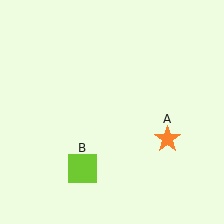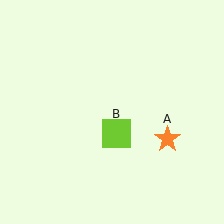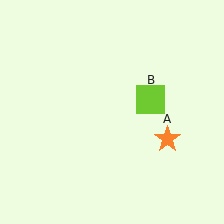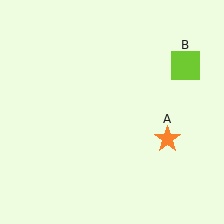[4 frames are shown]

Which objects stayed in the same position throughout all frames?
Orange star (object A) remained stationary.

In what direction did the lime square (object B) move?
The lime square (object B) moved up and to the right.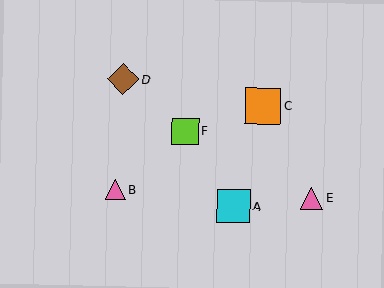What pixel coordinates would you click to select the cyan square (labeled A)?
Click at (233, 206) to select the cyan square A.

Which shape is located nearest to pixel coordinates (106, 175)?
The pink triangle (labeled B) at (115, 189) is nearest to that location.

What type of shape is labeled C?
Shape C is an orange square.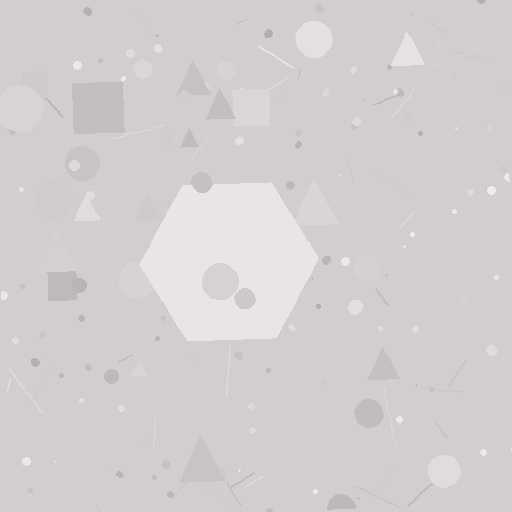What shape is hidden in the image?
A hexagon is hidden in the image.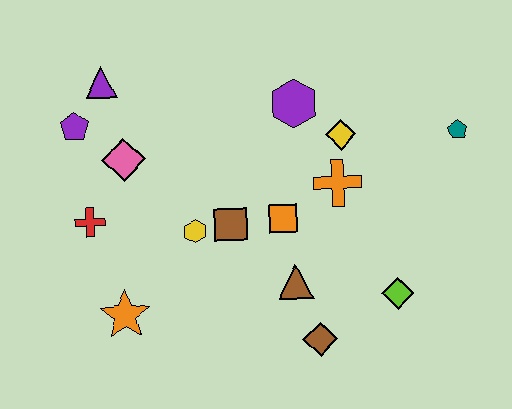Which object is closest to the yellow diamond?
The orange cross is closest to the yellow diamond.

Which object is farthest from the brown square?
The teal pentagon is farthest from the brown square.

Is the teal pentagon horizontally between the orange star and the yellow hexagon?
No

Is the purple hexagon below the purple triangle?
Yes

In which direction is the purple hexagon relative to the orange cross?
The purple hexagon is above the orange cross.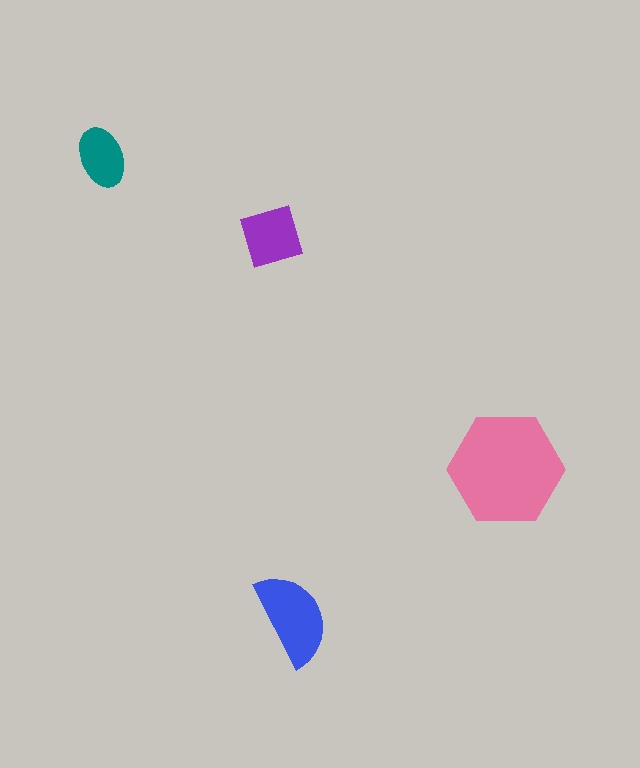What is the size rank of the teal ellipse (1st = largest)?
4th.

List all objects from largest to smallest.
The pink hexagon, the blue semicircle, the purple diamond, the teal ellipse.